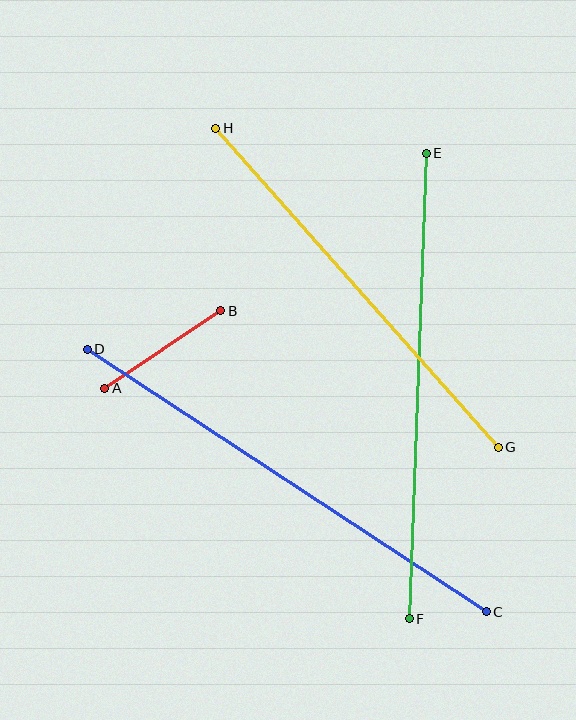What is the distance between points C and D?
The distance is approximately 478 pixels.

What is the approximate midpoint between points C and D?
The midpoint is at approximately (287, 480) pixels.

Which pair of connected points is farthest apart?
Points C and D are farthest apart.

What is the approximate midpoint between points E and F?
The midpoint is at approximately (418, 386) pixels.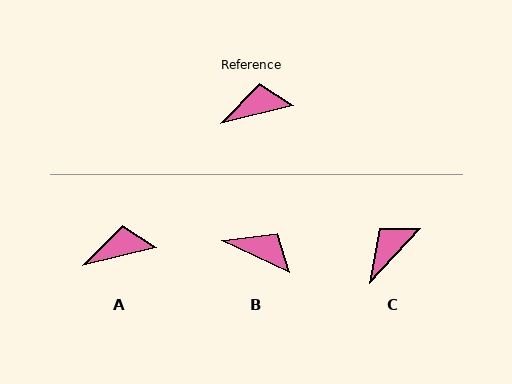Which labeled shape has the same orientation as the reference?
A.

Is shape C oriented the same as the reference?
No, it is off by about 34 degrees.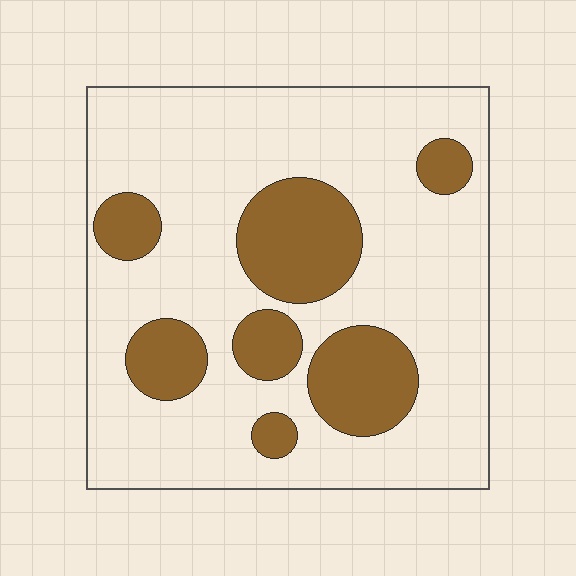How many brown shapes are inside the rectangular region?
7.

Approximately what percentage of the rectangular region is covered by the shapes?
Approximately 25%.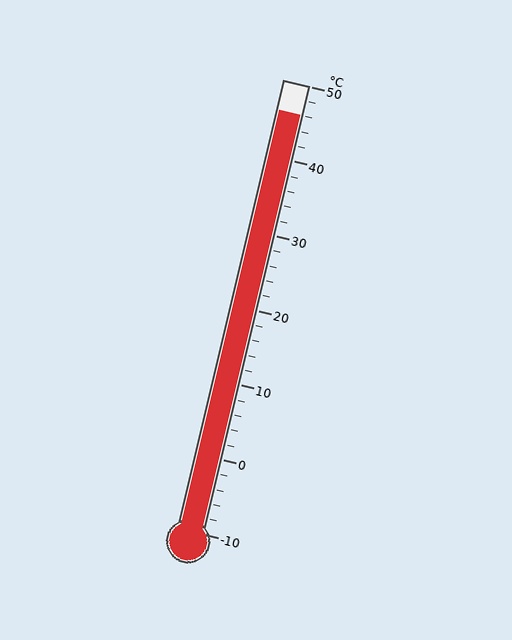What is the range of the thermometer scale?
The thermometer scale ranges from -10°C to 50°C.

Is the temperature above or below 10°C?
The temperature is above 10°C.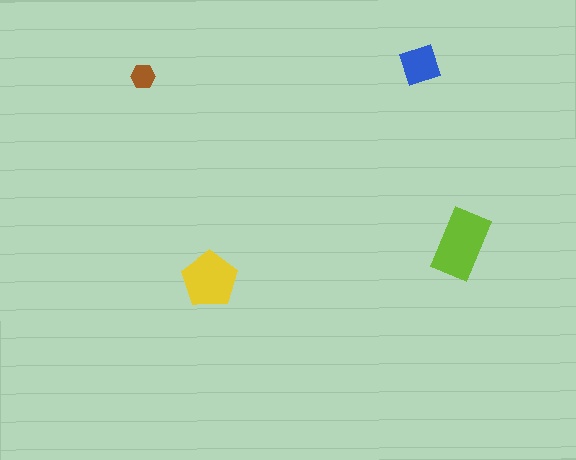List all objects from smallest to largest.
The brown hexagon, the blue square, the yellow pentagon, the lime rectangle.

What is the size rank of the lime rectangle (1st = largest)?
1st.